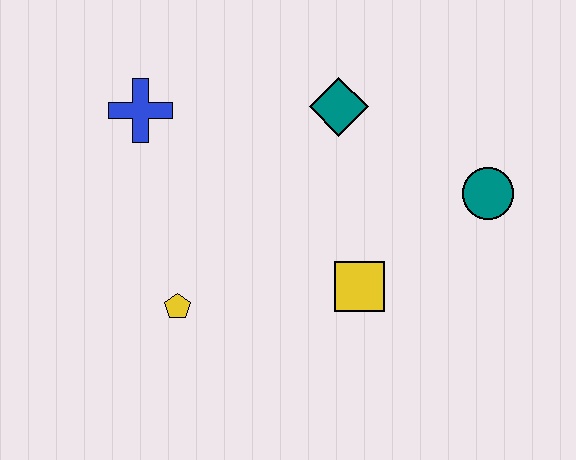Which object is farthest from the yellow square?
The blue cross is farthest from the yellow square.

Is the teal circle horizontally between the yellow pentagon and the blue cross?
No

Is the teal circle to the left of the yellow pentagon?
No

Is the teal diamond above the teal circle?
Yes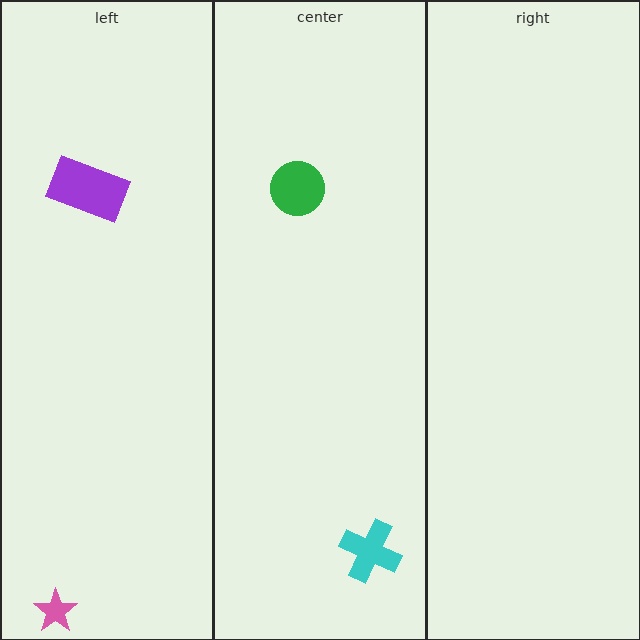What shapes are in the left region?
The pink star, the purple rectangle.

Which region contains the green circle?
The center region.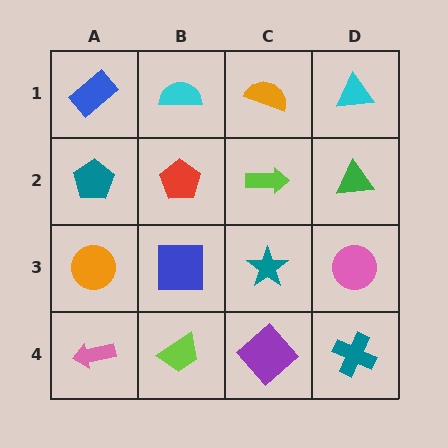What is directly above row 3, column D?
A green triangle.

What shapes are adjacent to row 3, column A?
A teal pentagon (row 2, column A), a pink arrow (row 4, column A), a blue square (row 3, column B).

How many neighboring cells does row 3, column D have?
3.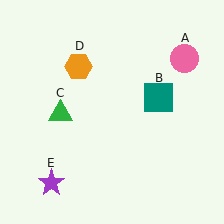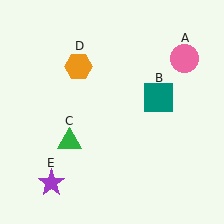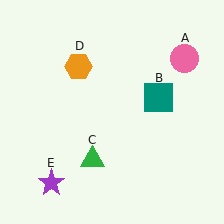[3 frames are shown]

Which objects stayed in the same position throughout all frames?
Pink circle (object A) and teal square (object B) and orange hexagon (object D) and purple star (object E) remained stationary.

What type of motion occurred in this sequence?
The green triangle (object C) rotated counterclockwise around the center of the scene.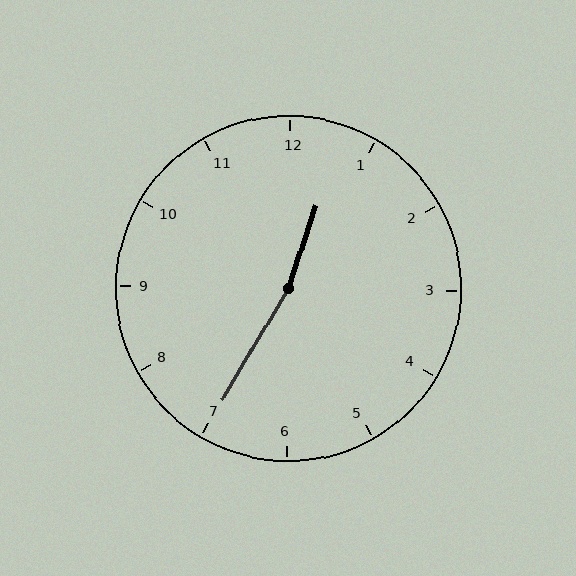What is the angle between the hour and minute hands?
Approximately 168 degrees.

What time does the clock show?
12:35.